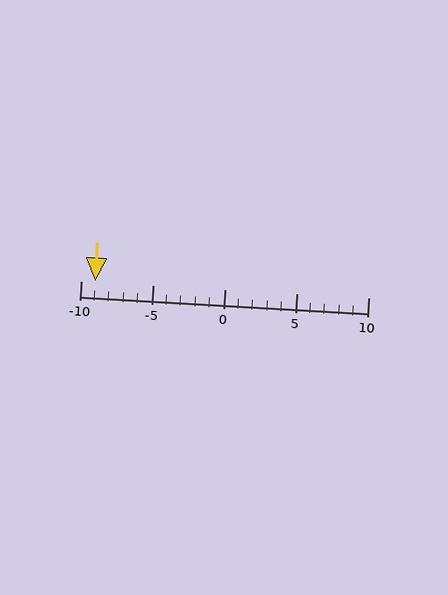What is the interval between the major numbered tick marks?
The major tick marks are spaced 5 units apart.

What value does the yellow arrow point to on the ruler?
The yellow arrow points to approximately -9.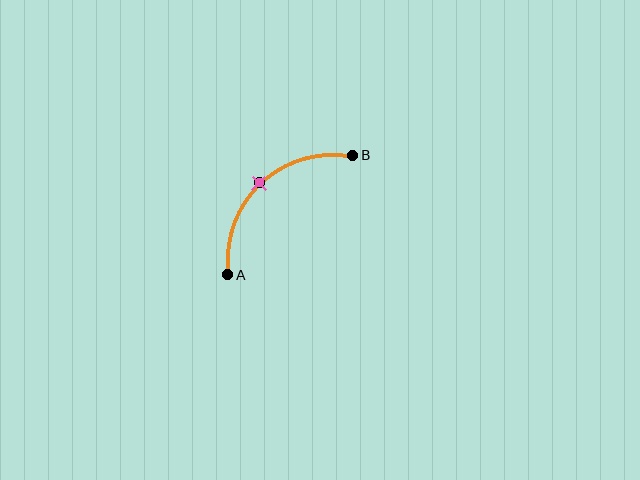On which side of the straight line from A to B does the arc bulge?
The arc bulges above and to the left of the straight line connecting A and B.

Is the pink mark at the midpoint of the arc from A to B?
Yes. The pink mark lies on the arc at equal arc-length from both A and B — it is the arc midpoint.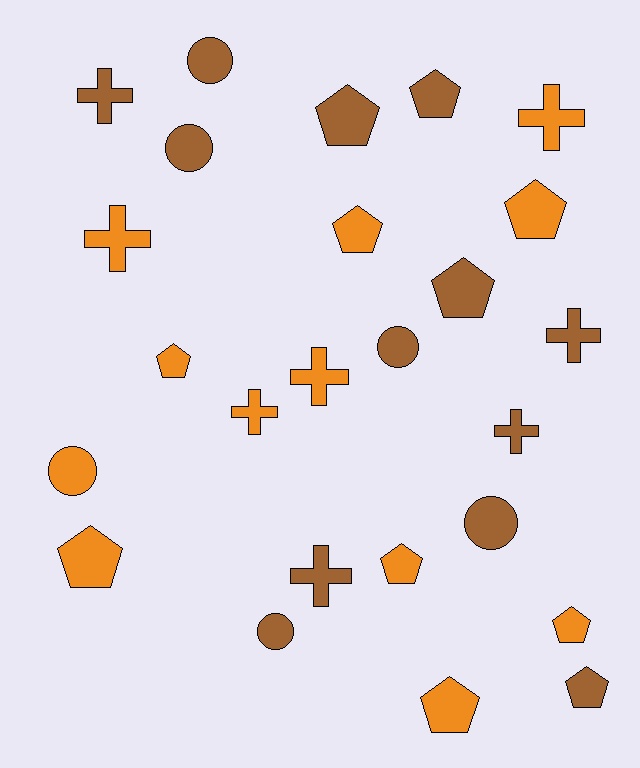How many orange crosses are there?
There are 4 orange crosses.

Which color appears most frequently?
Brown, with 13 objects.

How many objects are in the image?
There are 25 objects.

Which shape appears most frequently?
Pentagon, with 11 objects.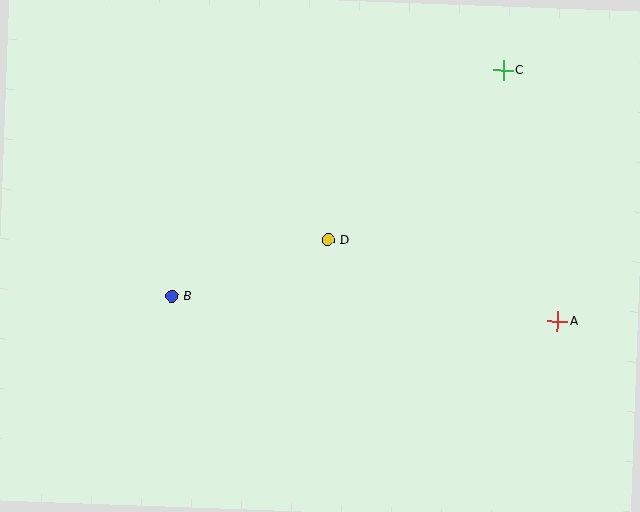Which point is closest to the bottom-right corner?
Point A is closest to the bottom-right corner.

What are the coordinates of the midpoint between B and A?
The midpoint between B and A is at (365, 308).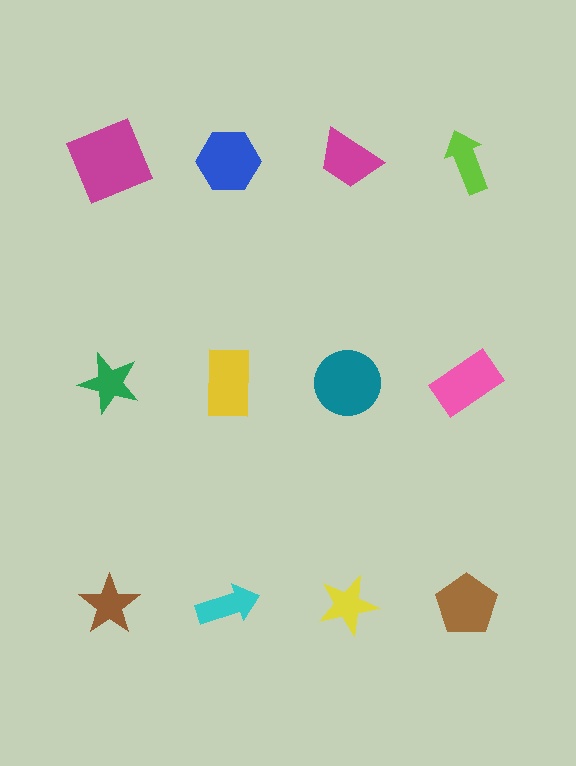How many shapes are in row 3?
4 shapes.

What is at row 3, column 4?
A brown pentagon.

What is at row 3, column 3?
A yellow star.